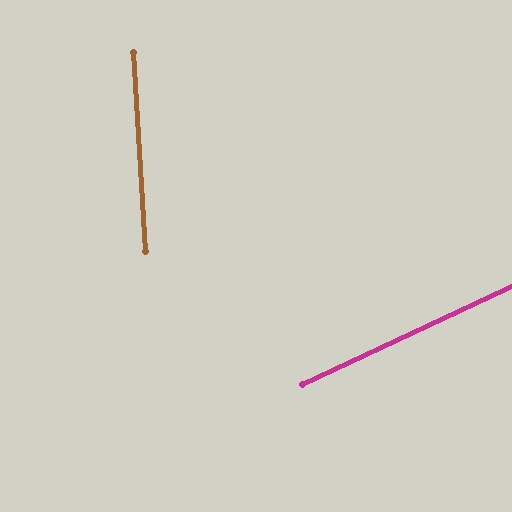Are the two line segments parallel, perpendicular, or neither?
Neither parallel nor perpendicular — they differ by about 68°.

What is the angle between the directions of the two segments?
Approximately 68 degrees.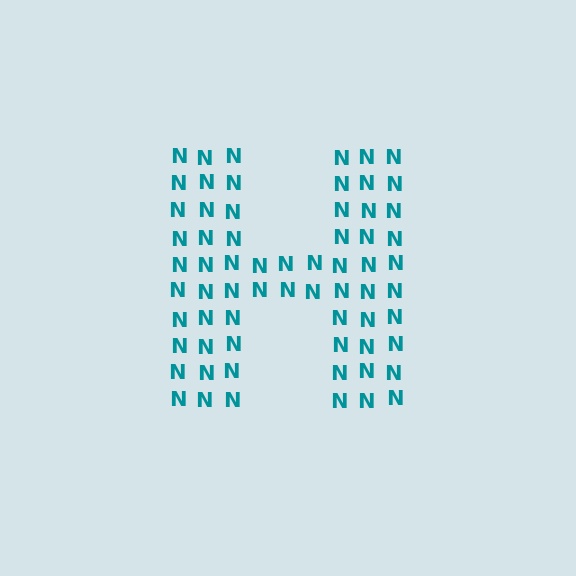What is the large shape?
The large shape is the letter H.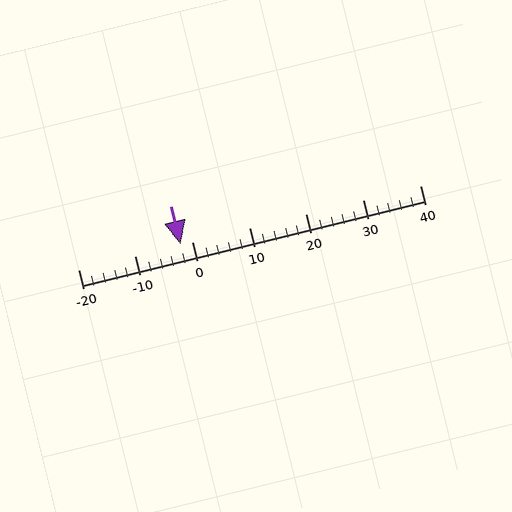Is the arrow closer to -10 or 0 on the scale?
The arrow is closer to 0.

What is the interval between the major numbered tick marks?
The major tick marks are spaced 10 units apart.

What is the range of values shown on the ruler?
The ruler shows values from -20 to 40.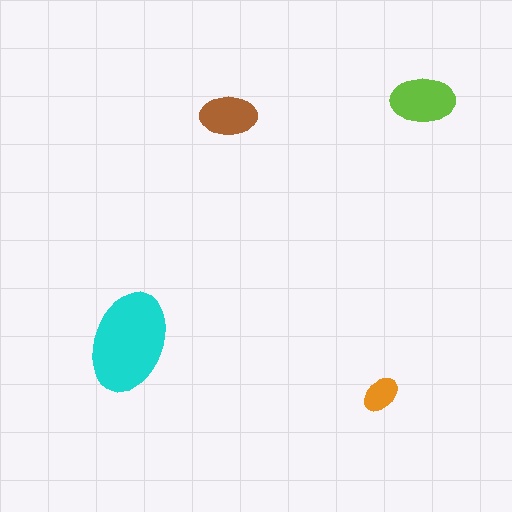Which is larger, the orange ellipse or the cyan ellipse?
The cyan one.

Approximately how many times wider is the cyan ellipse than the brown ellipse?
About 2 times wider.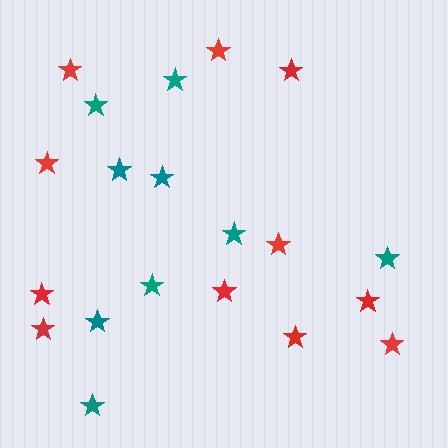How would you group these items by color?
There are 2 groups: one group of teal stars (9) and one group of red stars (11).